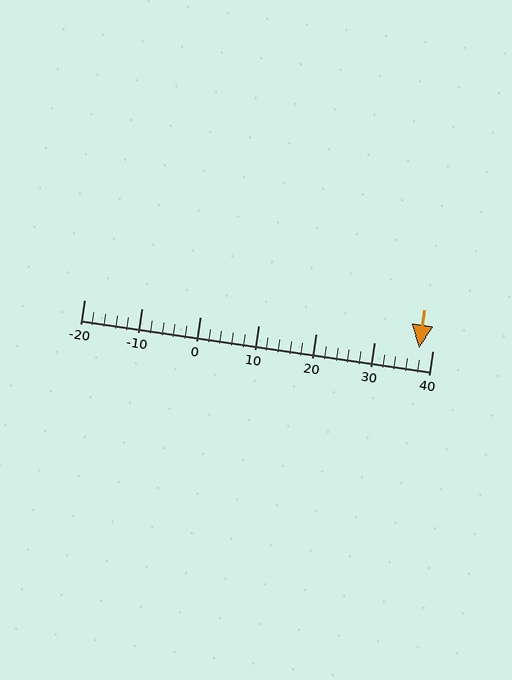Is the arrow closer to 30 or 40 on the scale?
The arrow is closer to 40.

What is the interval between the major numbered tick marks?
The major tick marks are spaced 10 units apart.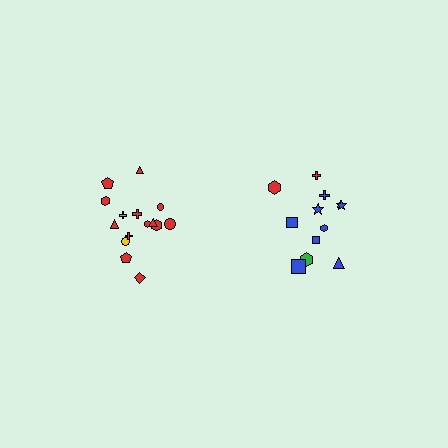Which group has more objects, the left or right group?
The left group.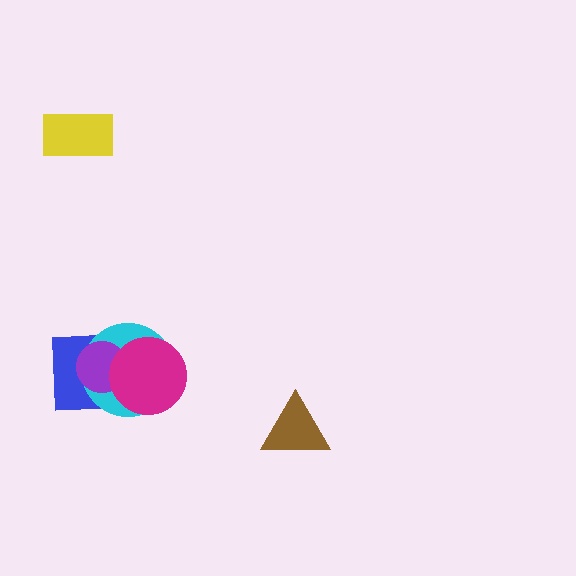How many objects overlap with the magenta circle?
3 objects overlap with the magenta circle.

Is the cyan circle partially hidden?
Yes, it is partially covered by another shape.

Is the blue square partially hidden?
Yes, it is partially covered by another shape.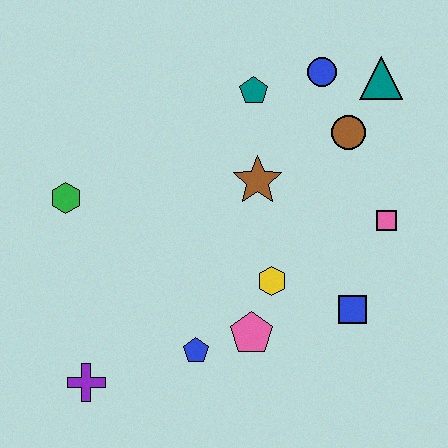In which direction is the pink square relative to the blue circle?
The pink square is below the blue circle.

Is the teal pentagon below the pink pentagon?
No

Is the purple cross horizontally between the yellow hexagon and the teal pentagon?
No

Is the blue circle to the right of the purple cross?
Yes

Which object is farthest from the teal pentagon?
The purple cross is farthest from the teal pentagon.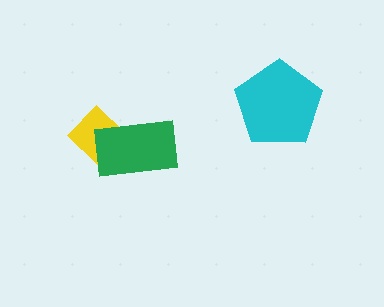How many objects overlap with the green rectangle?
1 object overlaps with the green rectangle.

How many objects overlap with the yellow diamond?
1 object overlaps with the yellow diamond.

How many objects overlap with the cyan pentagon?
0 objects overlap with the cyan pentagon.